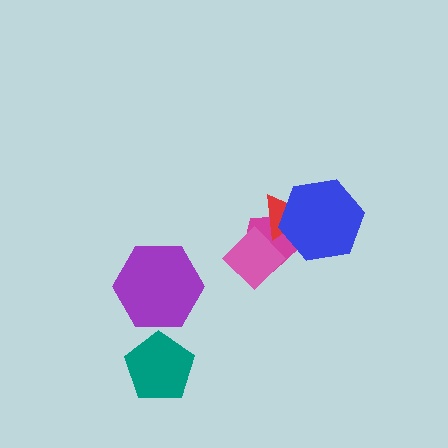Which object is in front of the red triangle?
The blue hexagon is in front of the red triangle.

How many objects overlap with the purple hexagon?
0 objects overlap with the purple hexagon.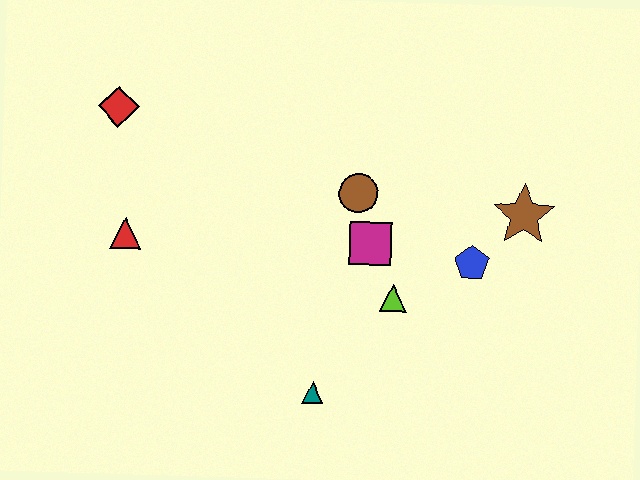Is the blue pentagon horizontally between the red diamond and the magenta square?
No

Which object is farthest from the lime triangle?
The red diamond is farthest from the lime triangle.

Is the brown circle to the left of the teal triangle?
No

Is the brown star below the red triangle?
No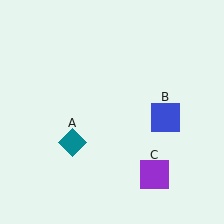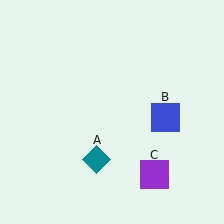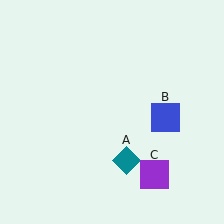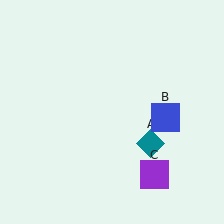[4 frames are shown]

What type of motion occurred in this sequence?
The teal diamond (object A) rotated counterclockwise around the center of the scene.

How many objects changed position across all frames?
1 object changed position: teal diamond (object A).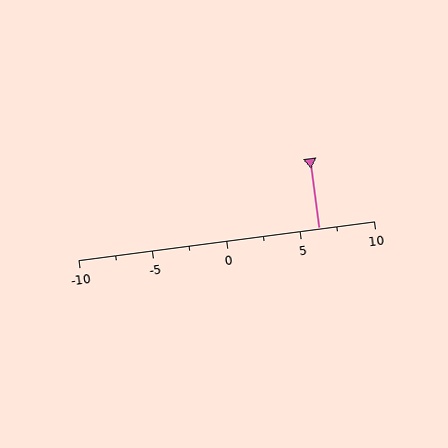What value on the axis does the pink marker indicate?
The marker indicates approximately 6.2.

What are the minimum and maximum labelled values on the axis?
The axis runs from -10 to 10.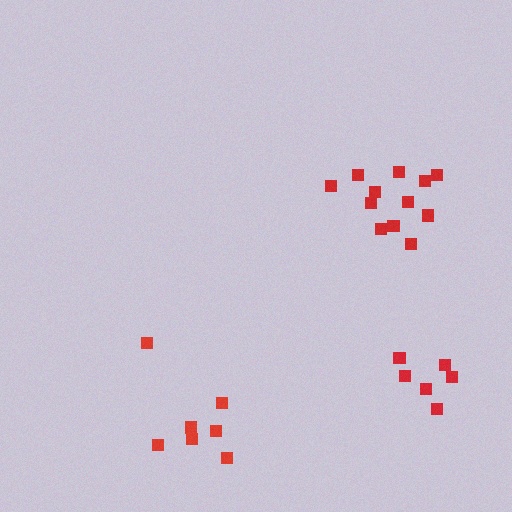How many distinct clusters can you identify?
There are 3 distinct clusters.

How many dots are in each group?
Group 1: 6 dots, Group 2: 7 dots, Group 3: 12 dots (25 total).